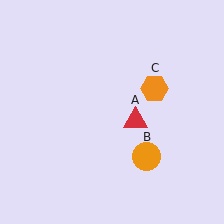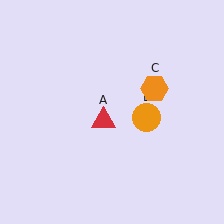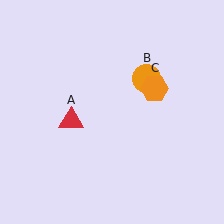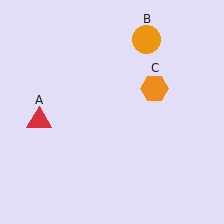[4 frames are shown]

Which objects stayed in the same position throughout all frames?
Orange hexagon (object C) remained stationary.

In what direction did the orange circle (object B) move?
The orange circle (object B) moved up.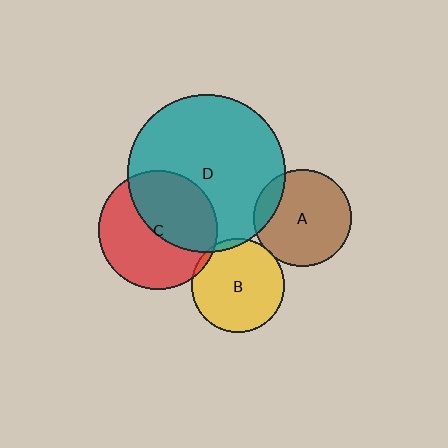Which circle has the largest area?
Circle D (teal).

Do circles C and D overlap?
Yes.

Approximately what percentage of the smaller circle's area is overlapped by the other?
Approximately 45%.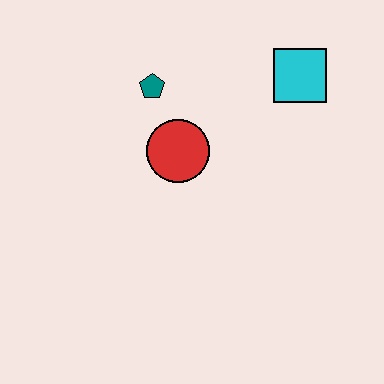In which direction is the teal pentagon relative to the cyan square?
The teal pentagon is to the left of the cyan square.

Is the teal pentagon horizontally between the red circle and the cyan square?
No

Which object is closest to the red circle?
The teal pentagon is closest to the red circle.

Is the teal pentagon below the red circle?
No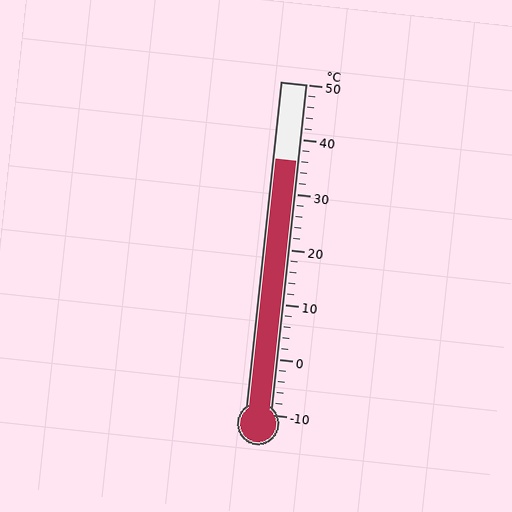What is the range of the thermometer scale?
The thermometer scale ranges from -10°C to 50°C.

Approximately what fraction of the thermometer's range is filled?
The thermometer is filled to approximately 75% of its range.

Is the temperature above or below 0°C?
The temperature is above 0°C.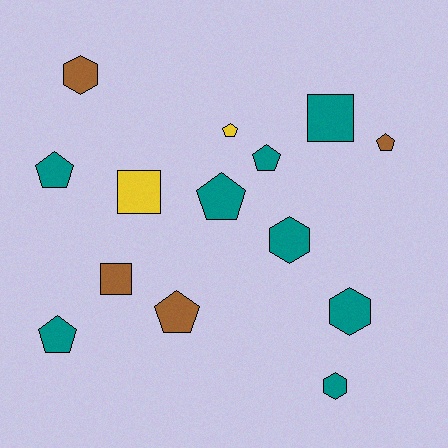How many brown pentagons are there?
There are 2 brown pentagons.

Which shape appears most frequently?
Pentagon, with 7 objects.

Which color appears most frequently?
Teal, with 8 objects.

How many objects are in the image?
There are 14 objects.